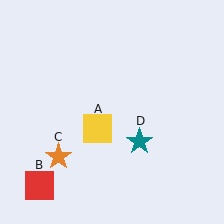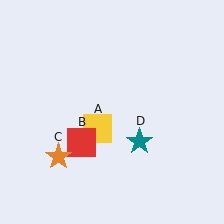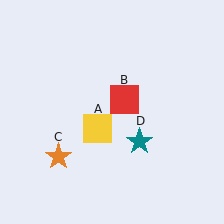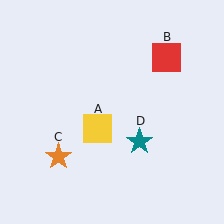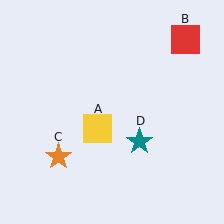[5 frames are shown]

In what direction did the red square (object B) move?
The red square (object B) moved up and to the right.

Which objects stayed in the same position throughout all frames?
Yellow square (object A) and orange star (object C) and teal star (object D) remained stationary.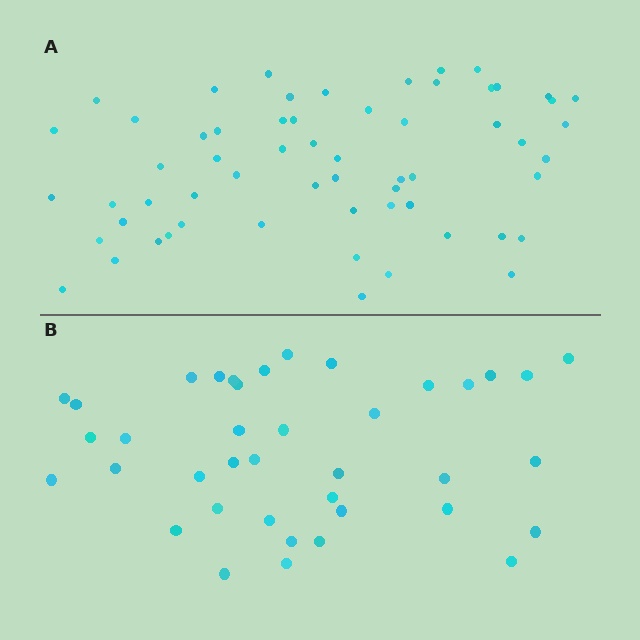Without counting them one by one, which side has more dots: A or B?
Region A (the top region) has more dots.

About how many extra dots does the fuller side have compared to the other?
Region A has approximately 20 more dots than region B.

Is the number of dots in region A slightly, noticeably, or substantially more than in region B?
Region A has substantially more. The ratio is roughly 1.5 to 1.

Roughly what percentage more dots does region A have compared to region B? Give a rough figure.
About 55% more.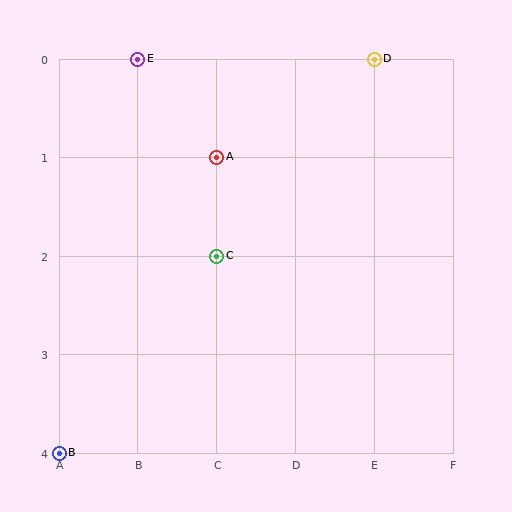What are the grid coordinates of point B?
Point B is at grid coordinates (A, 4).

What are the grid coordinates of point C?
Point C is at grid coordinates (C, 2).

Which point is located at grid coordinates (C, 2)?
Point C is at (C, 2).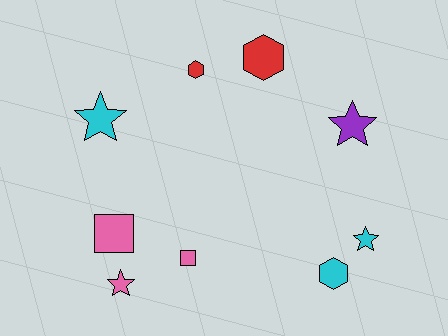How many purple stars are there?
There is 1 purple star.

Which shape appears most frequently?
Star, with 4 objects.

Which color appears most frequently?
Pink, with 3 objects.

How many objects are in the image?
There are 9 objects.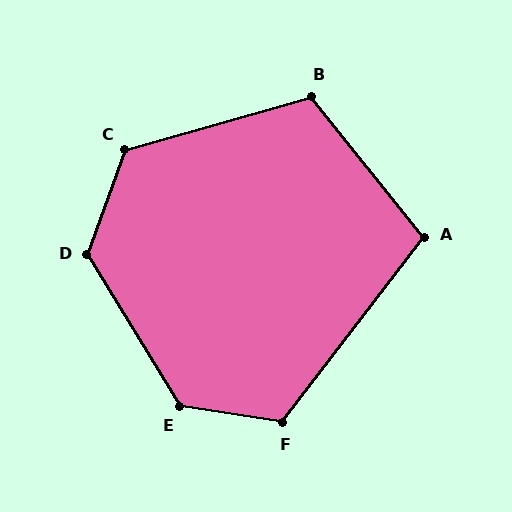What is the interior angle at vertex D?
Approximately 129 degrees (obtuse).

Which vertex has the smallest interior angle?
A, at approximately 104 degrees.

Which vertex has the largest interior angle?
E, at approximately 130 degrees.